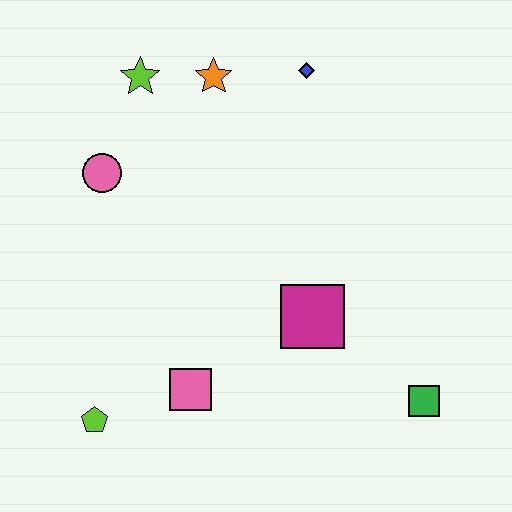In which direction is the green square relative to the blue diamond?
The green square is below the blue diamond.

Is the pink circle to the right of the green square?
No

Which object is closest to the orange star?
The lime star is closest to the orange star.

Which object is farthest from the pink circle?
The green square is farthest from the pink circle.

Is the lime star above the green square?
Yes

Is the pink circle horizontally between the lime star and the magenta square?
No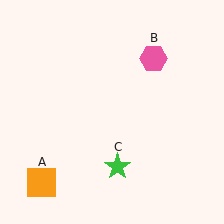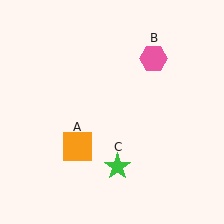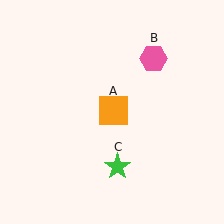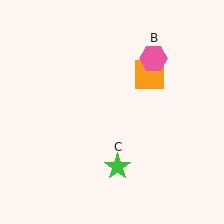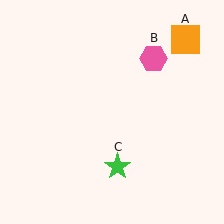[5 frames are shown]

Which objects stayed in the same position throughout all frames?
Pink hexagon (object B) and green star (object C) remained stationary.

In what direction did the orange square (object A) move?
The orange square (object A) moved up and to the right.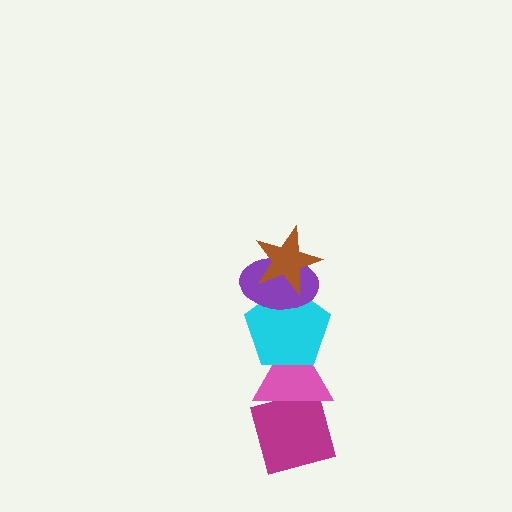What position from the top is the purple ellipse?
The purple ellipse is 2nd from the top.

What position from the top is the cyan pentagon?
The cyan pentagon is 3rd from the top.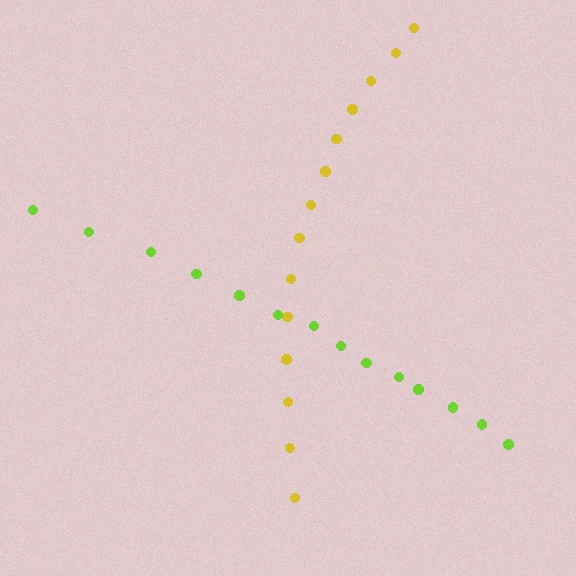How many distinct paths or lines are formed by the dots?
There are 2 distinct paths.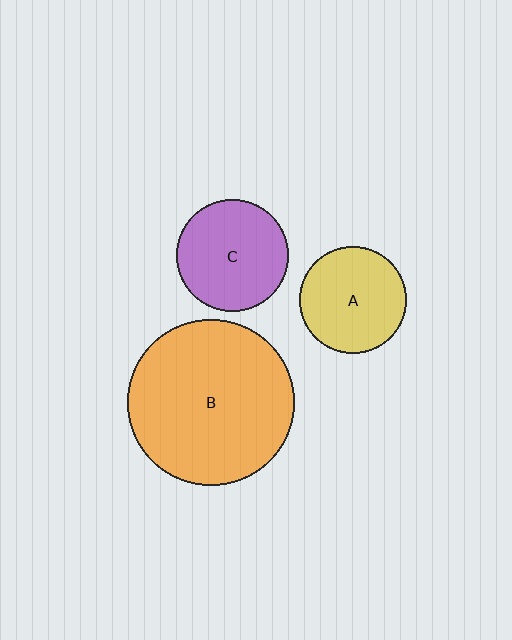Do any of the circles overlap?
No, none of the circles overlap.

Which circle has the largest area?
Circle B (orange).